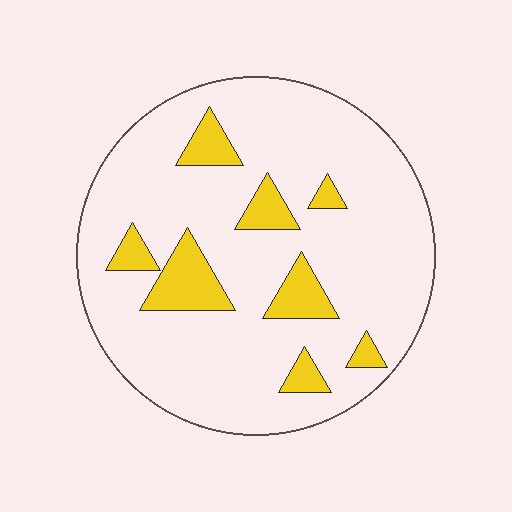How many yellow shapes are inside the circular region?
8.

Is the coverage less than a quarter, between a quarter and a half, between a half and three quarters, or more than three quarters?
Less than a quarter.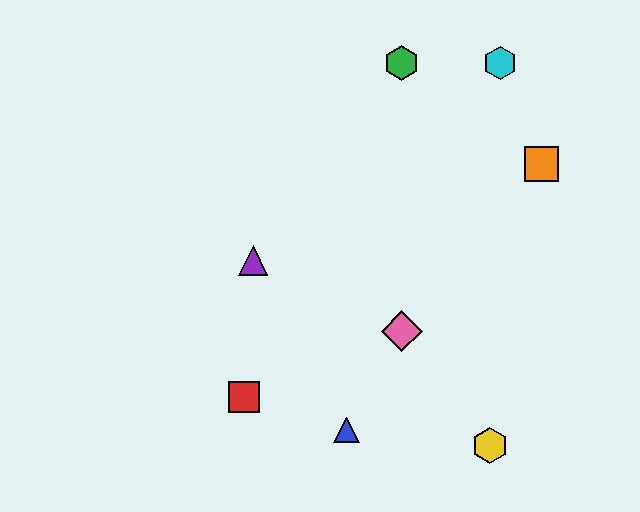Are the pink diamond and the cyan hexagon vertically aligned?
No, the pink diamond is at x≈402 and the cyan hexagon is at x≈500.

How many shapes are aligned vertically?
2 shapes (the green hexagon, the pink diamond) are aligned vertically.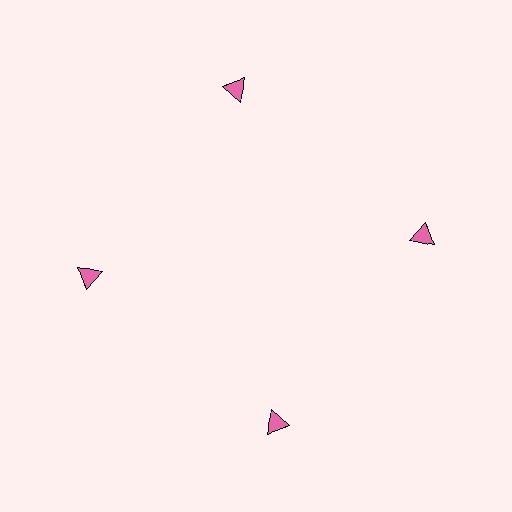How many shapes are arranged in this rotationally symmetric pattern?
There are 4 shapes, arranged in 4 groups of 1.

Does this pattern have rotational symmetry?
Yes, this pattern has 4-fold rotational symmetry. It looks the same after rotating 90 degrees around the center.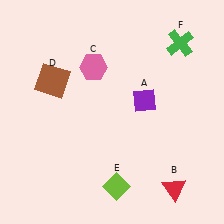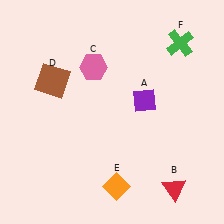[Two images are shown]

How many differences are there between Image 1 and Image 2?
There is 1 difference between the two images.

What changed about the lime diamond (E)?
In Image 1, E is lime. In Image 2, it changed to orange.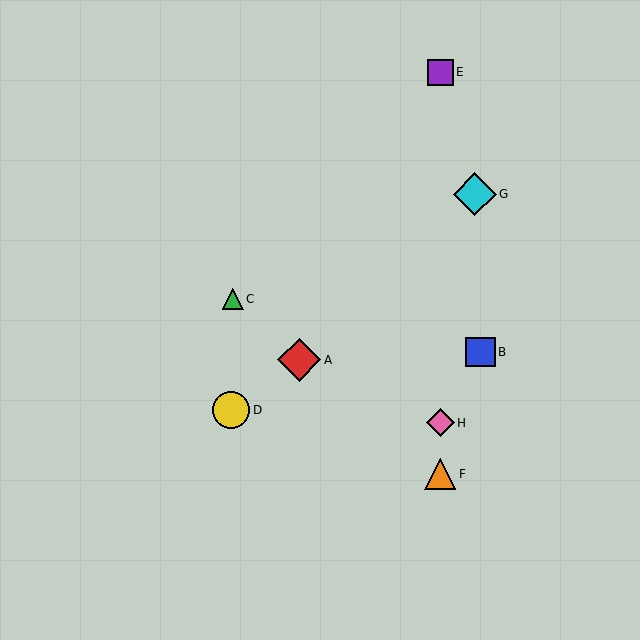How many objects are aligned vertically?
3 objects (E, F, H) are aligned vertically.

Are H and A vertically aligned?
No, H is at x≈440 and A is at x≈299.